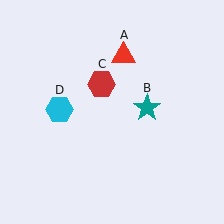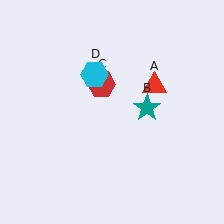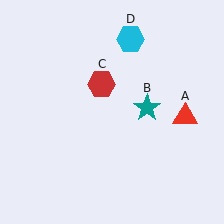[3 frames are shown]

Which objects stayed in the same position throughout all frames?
Teal star (object B) and red hexagon (object C) remained stationary.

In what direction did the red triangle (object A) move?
The red triangle (object A) moved down and to the right.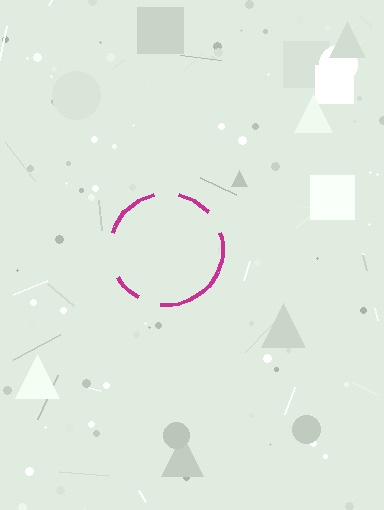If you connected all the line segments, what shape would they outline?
They would outline a circle.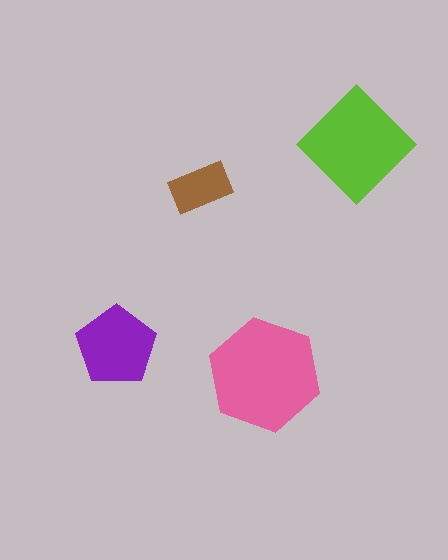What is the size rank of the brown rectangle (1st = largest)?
4th.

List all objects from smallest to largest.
The brown rectangle, the purple pentagon, the lime diamond, the pink hexagon.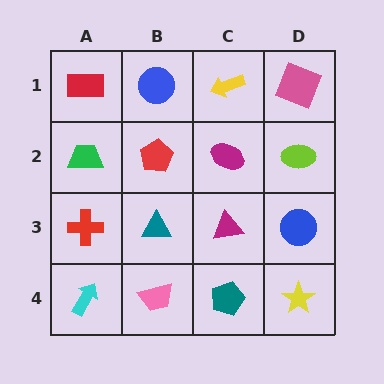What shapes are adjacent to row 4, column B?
A teal triangle (row 3, column B), a cyan arrow (row 4, column A), a teal pentagon (row 4, column C).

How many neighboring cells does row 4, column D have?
2.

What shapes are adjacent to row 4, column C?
A magenta triangle (row 3, column C), a pink trapezoid (row 4, column B), a yellow star (row 4, column D).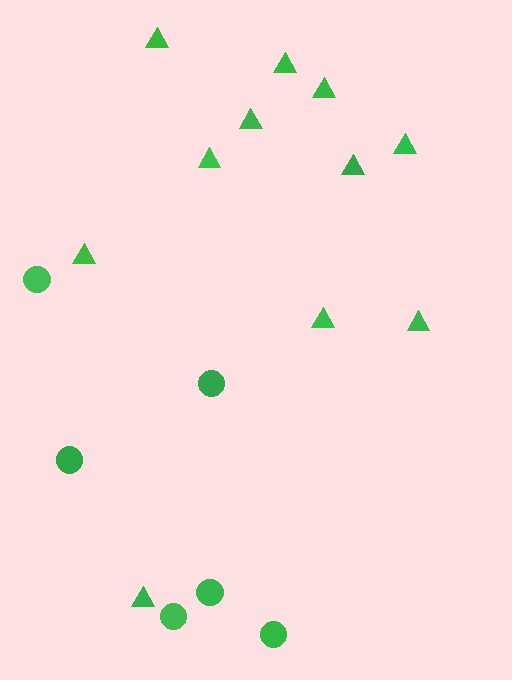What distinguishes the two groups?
There are 2 groups: one group of triangles (11) and one group of circles (6).